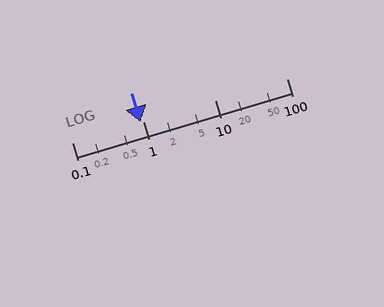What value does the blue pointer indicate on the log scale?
The pointer indicates approximately 0.92.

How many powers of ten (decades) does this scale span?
The scale spans 3 decades, from 0.1 to 100.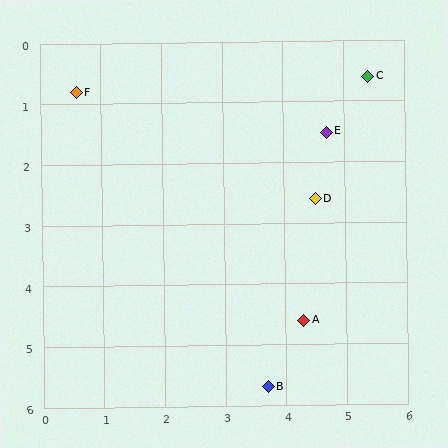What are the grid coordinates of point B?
Point B is at approximately (3.7, 5.7).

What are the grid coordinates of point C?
Point C is at approximately (5.4, 0.6).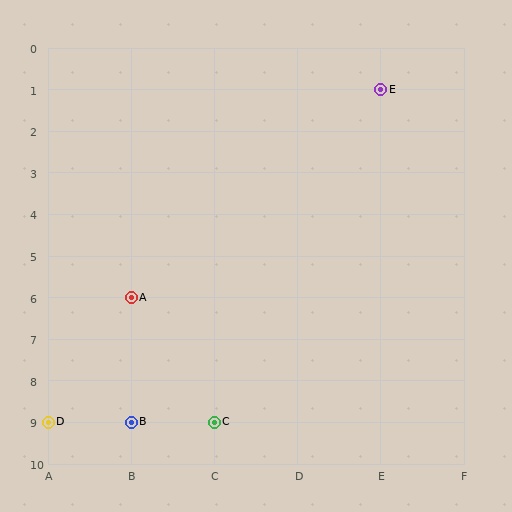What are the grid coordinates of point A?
Point A is at grid coordinates (B, 6).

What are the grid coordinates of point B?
Point B is at grid coordinates (B, 9).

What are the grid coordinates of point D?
Point D is at grid coordinates (A, 9).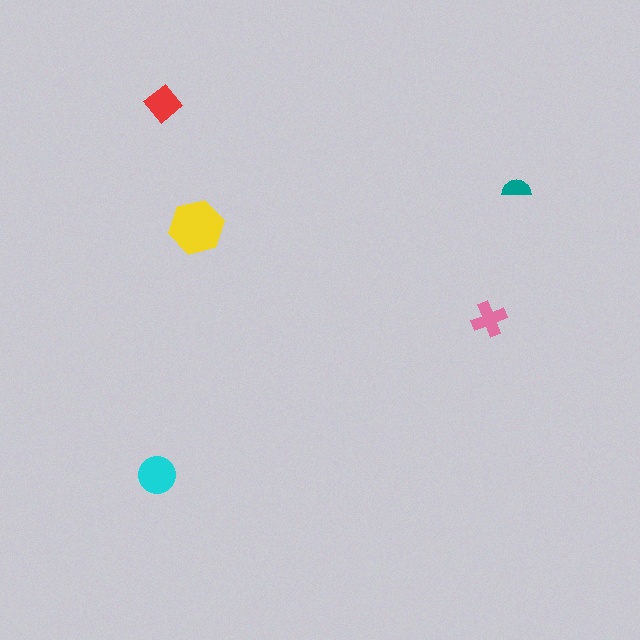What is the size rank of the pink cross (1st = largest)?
4th.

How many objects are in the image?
There are 5 objects in the image.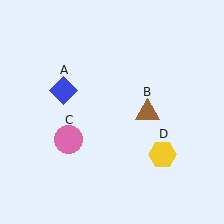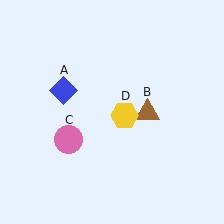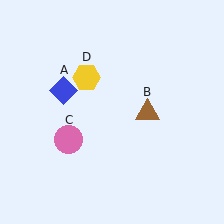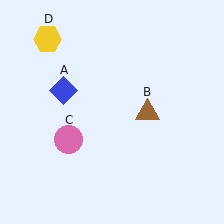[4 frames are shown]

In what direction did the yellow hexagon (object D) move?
The yellow hexagon (object D) moved up and to the left.